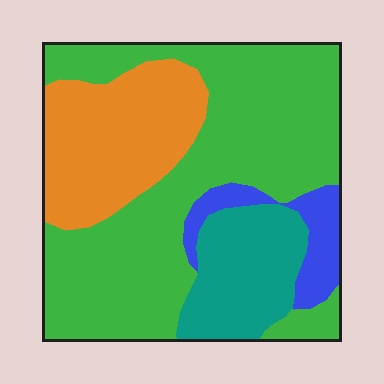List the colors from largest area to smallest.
From largest to smallest: green, orange, teal, blue.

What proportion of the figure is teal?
Teal covers roughly 15% of the figure.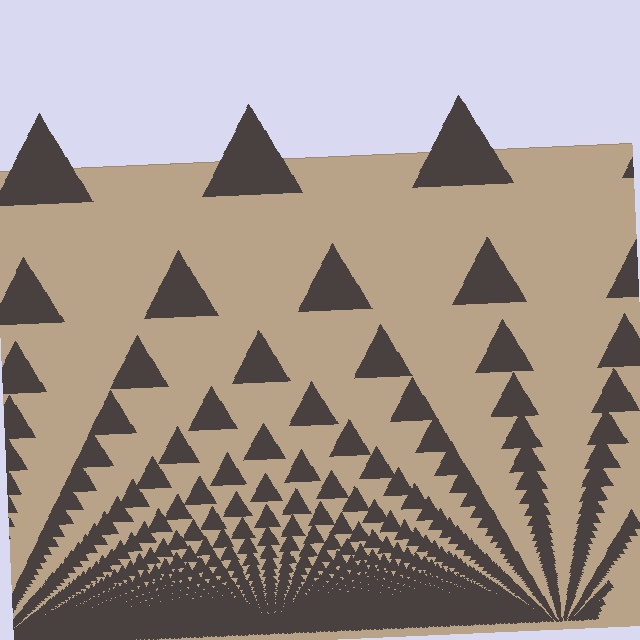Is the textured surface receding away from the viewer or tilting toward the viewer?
The surface appears to tilt toward the viewer. Texture elements get larger and sparser toward the top.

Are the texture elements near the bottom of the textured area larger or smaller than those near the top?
Smaller. The gradient is inverted — elements near the bottom are smaller and denser.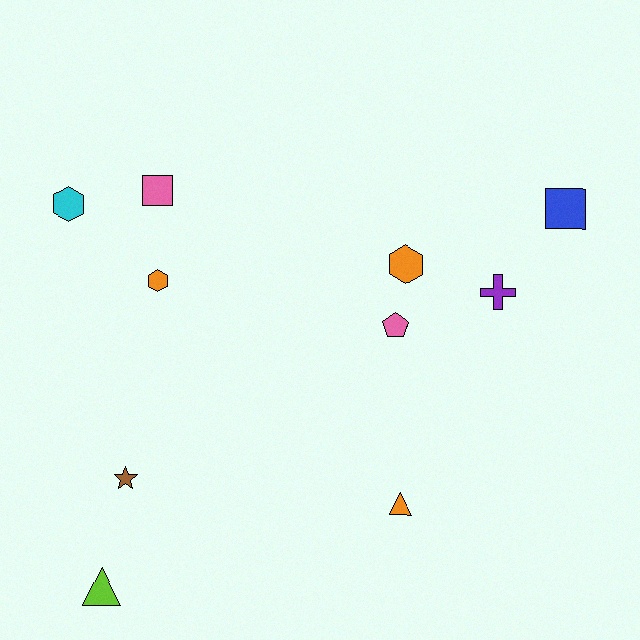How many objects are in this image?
There are 10 objects.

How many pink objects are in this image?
There are 2 pink objects.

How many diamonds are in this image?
There are no diamonds.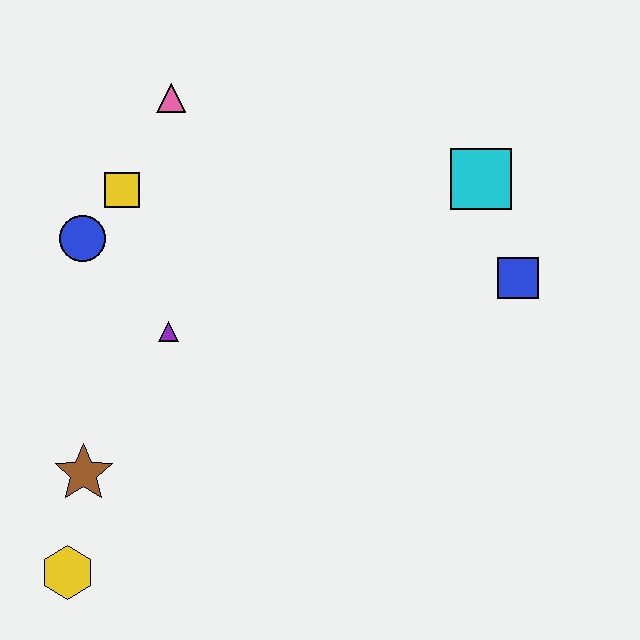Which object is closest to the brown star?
The yellow hexagon is closest to the brown star.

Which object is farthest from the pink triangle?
The yellow hexagon is farthest from the pink triangle.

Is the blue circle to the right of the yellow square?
No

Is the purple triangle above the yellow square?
No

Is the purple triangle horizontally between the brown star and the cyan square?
Yes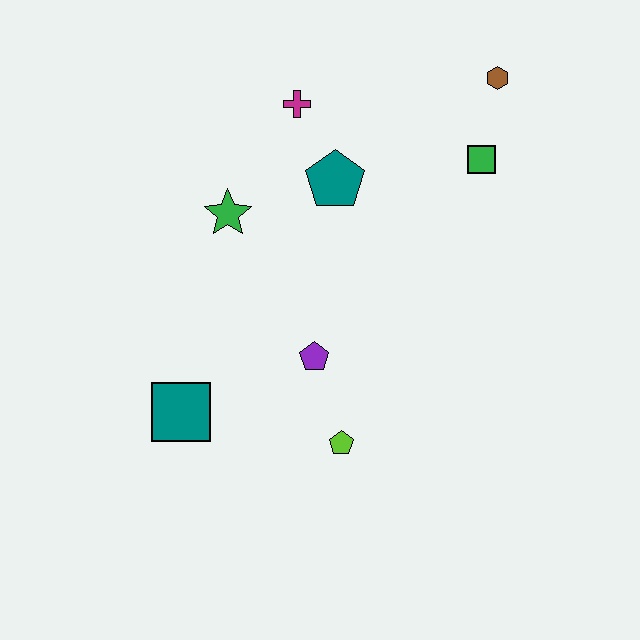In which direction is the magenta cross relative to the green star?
The magenta cross is above the green star.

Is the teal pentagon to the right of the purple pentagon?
Yes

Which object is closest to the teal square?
The purple pentagon is closest to the teal square.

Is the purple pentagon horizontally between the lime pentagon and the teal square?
Yes